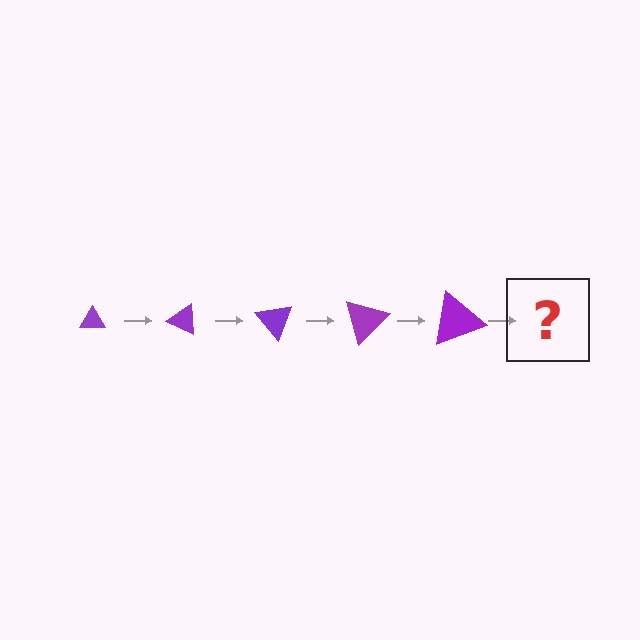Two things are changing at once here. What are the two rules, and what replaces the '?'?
The two rules are that the triangle grows larger each step and it rotates 25 degrees each step. The '?' should be a triangle, larger than the previous one and rotated 125 degrees from the start.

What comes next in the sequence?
The next element should be a triangle, larger than the previous one and rotated 125 degrees from the start.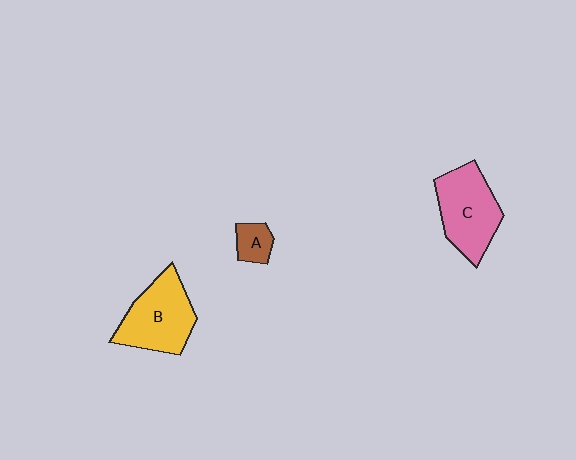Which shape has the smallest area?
Shape A (brown).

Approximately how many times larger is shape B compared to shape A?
Approximately 3.4 times.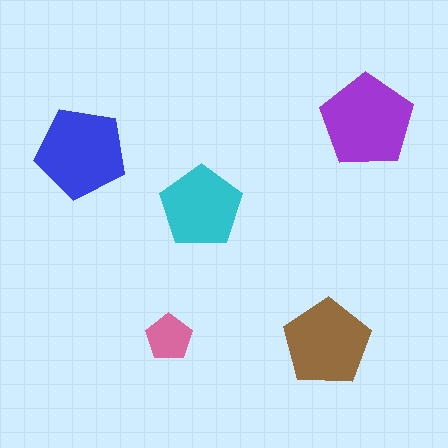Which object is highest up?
The purple pentagon is topmost.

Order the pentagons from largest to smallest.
the purple one, the blue one, the brown one, the cyan one, the pink one.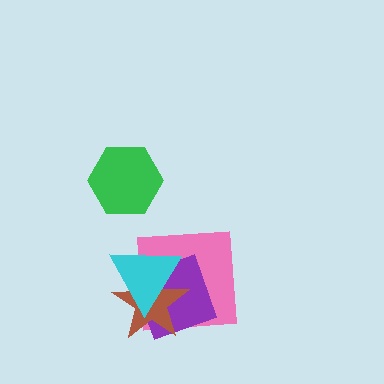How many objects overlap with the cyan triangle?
3 objects overlap with the cyan triangle.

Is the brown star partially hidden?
Yes, it is partially covered by another shape.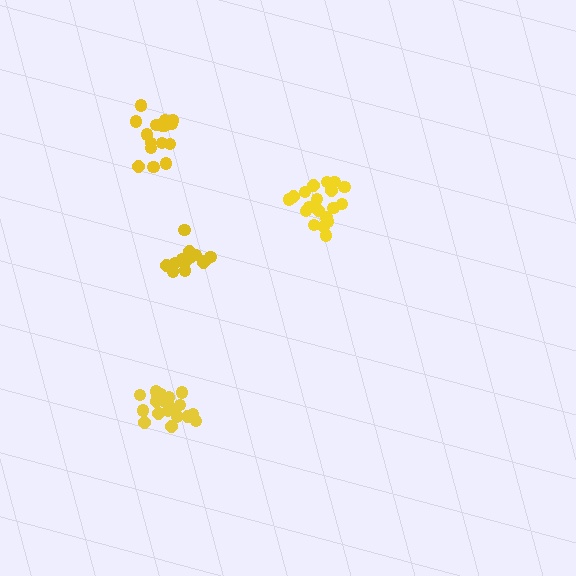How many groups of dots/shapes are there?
There are 4 groups.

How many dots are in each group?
Group 1: 14 dots, Group 2: 19 dots, Group 3: 19 dots, Group 4: 16 dots (68 total).